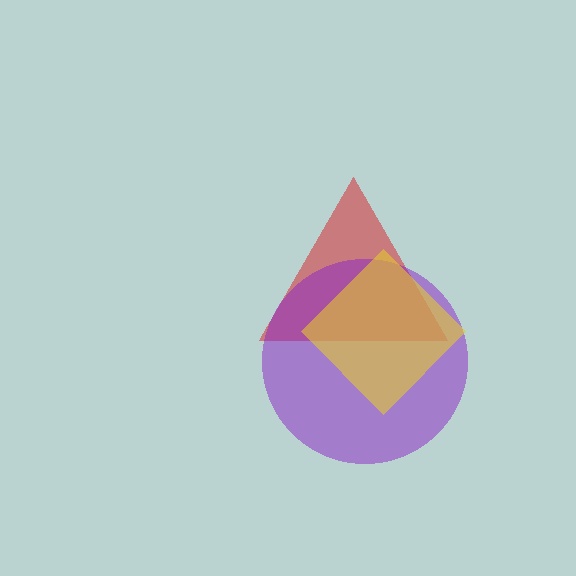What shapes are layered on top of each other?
The layered shapes are: a red triangle, a purple circle, a yellow diamond.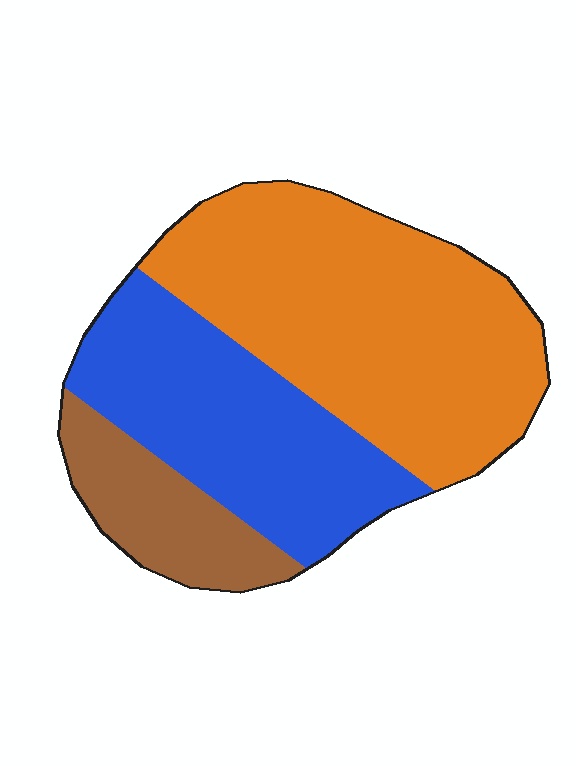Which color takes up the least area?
Brown, at roughly 15%.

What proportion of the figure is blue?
Blue takes up about one third (1/3) of the figure.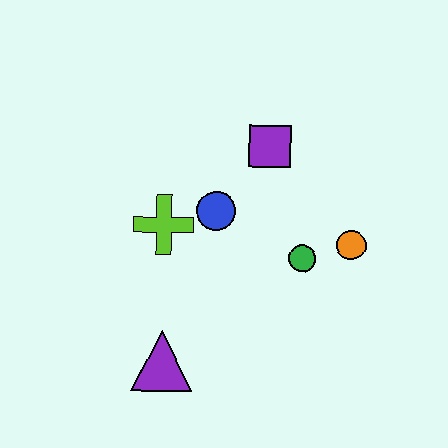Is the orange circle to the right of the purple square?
Yes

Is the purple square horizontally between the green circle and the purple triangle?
Yes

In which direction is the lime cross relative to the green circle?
The lime cross is to the left of the green circle.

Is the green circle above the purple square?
No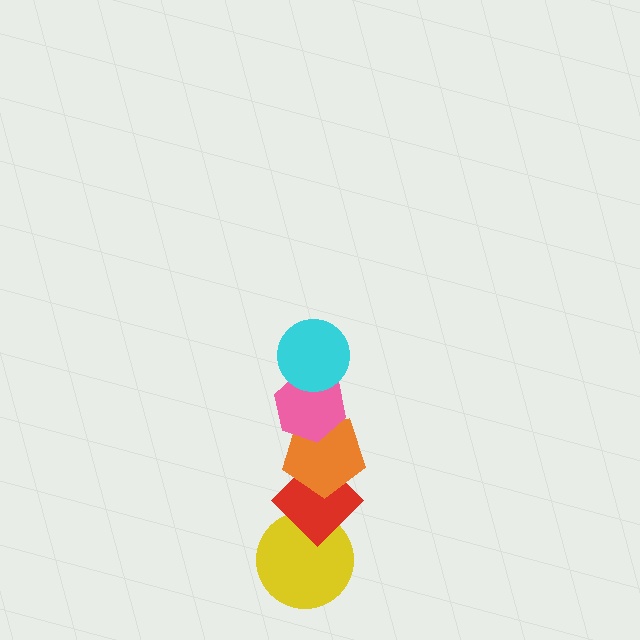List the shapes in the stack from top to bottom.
From top to bottom: the cyan circle, the pink hexagon, the orange pentagon, the red diamond, the yellow circle.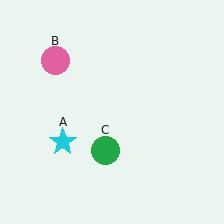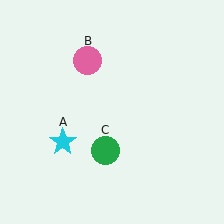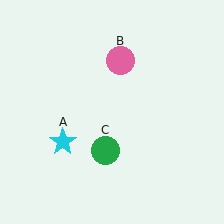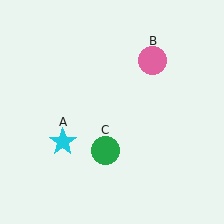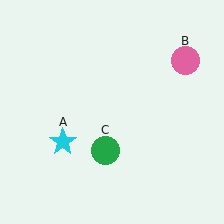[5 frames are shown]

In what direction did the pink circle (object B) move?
The pink circle (object B) moved right.